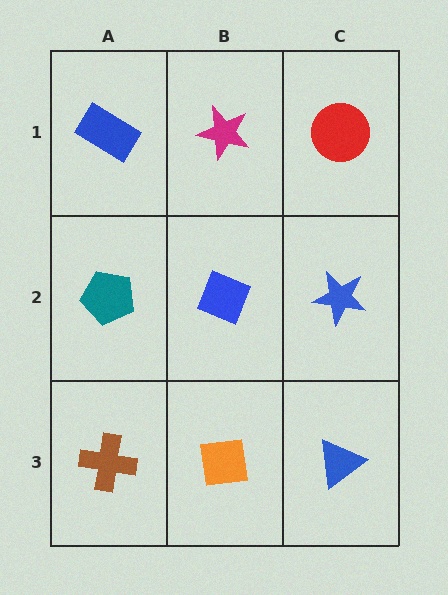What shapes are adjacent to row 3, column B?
A blue diamond (row 2, column B), a brown cross (row 3, column A), a blue triangle (row 3, column C).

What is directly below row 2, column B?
An orange square.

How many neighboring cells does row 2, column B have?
4.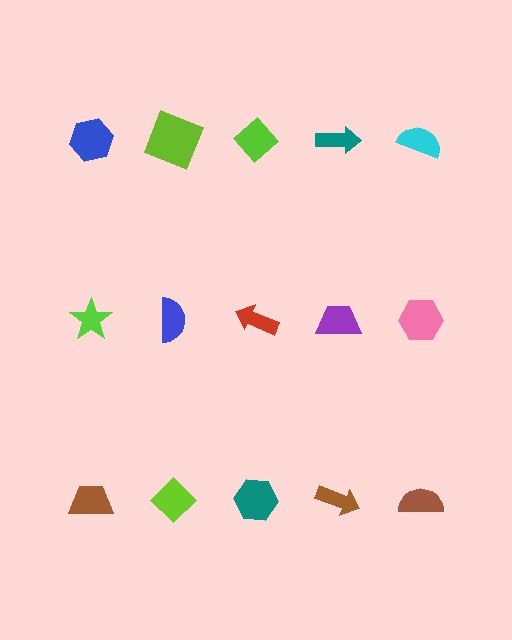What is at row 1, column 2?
A lime square.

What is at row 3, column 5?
A brown semicircle.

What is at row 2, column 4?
A purple trapezoid.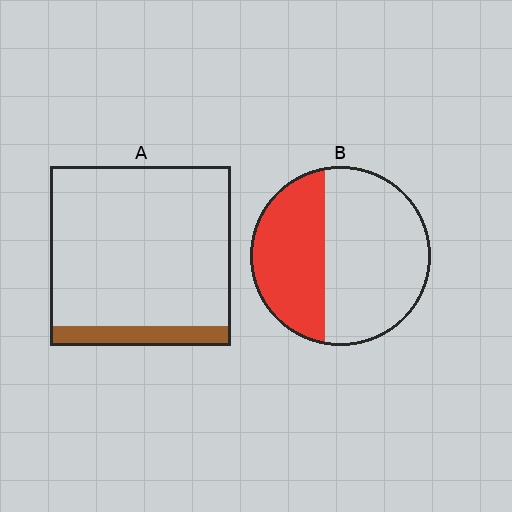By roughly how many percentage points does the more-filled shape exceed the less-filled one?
By roughly 30 percentage points (B over A).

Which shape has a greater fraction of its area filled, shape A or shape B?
Shape B.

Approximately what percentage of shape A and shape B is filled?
A is approximately 10% and B is approximately 40%.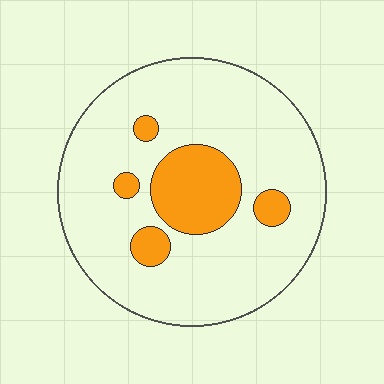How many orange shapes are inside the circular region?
5.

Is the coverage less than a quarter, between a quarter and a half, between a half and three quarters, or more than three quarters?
Less than a quarter.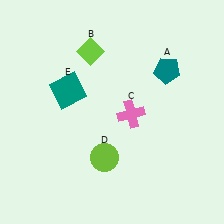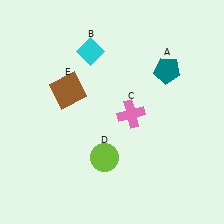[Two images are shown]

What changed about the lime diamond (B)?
In Image 1, B is lime. In Image 2, it changed to cyan.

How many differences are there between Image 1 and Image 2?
There are 2 differences between the two images.